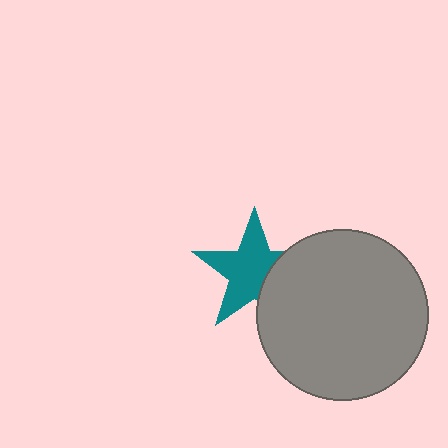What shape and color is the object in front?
The object in front is a gray circle.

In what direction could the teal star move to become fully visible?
The teal star could move left. That would shift it out from behind the gray circle entirely.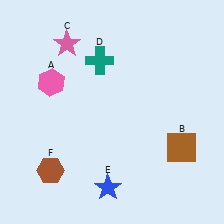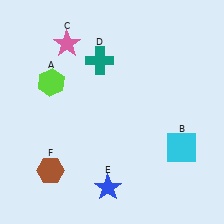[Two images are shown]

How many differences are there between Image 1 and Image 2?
There are 2 differences between the two images.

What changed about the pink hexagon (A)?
In Image 1, A is pink. In Image 2, it changed to lime.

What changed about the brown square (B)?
In Image 1, B is brown. In Image 2, it changed to cyan.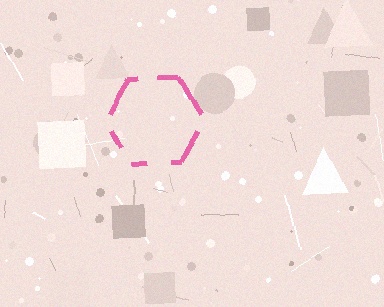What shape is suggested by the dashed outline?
The dashed outline suggests a hexagon.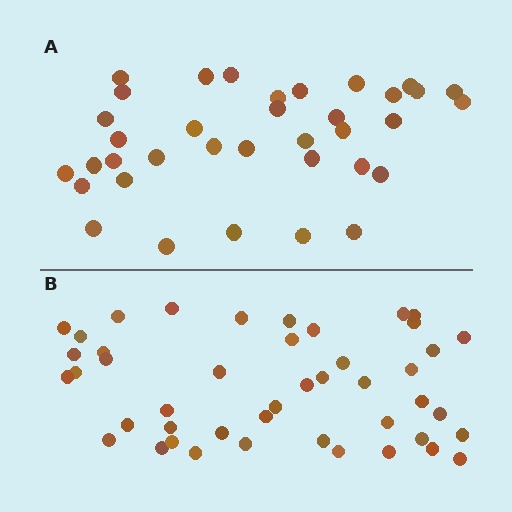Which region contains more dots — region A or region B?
Region B (the bottom region) has more dots.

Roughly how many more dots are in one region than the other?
Region B has roughly 8 or so more dots than region A.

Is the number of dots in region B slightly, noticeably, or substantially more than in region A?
Region B has noticeably more, but not dramatically so. The ratio is roughly 1.2 to 1.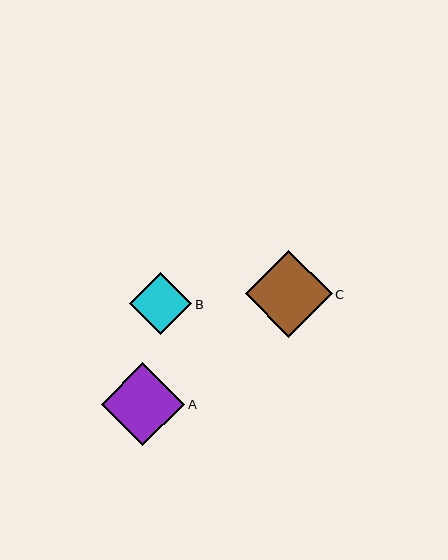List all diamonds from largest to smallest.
From largest to smallest: C, A, B.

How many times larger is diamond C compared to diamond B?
Diamond C is approximately 1.4 times the size of diamond B.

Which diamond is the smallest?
Diamond B is the smallest with a size of approximately 62 pixels.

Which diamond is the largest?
Diamond C is the largest with a size of approximately 87 pixels.